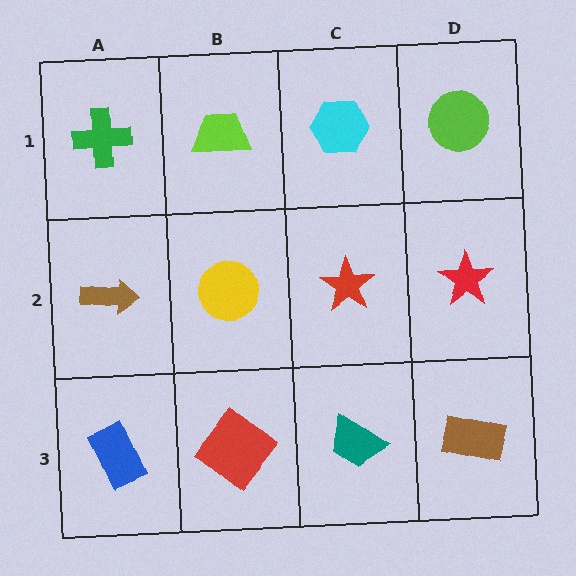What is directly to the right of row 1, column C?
A lime circle.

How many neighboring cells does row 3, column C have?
3.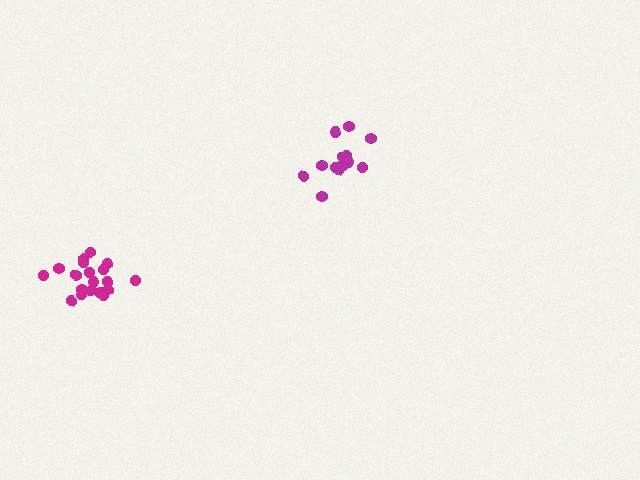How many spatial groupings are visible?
There are 2 spatial groupings.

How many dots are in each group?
Group 1: 14 dots, Group 2: 19 dots (33 total).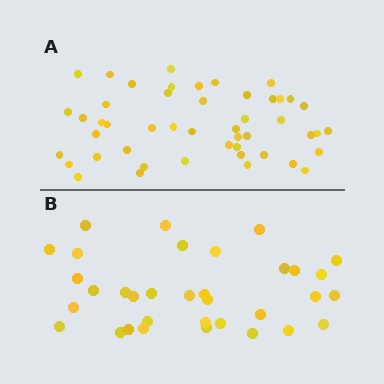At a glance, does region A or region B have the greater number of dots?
Region A (the top region) has more dots.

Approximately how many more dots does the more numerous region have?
Region A has approximately 15 more dots than region B.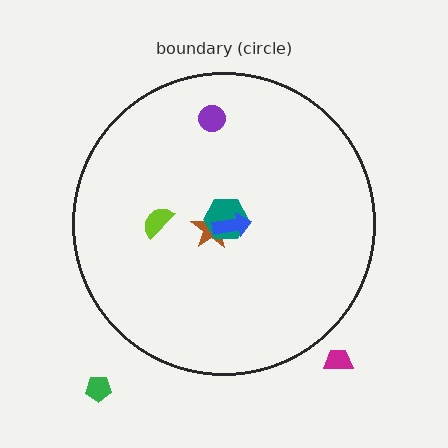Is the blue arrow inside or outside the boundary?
Inside.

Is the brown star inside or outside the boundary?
Inside.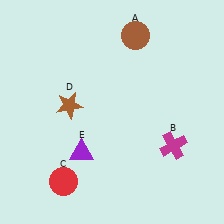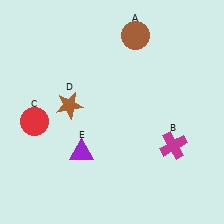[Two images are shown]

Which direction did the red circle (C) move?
The red circle (C) moved up.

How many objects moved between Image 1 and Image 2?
1 object moved between the two images.